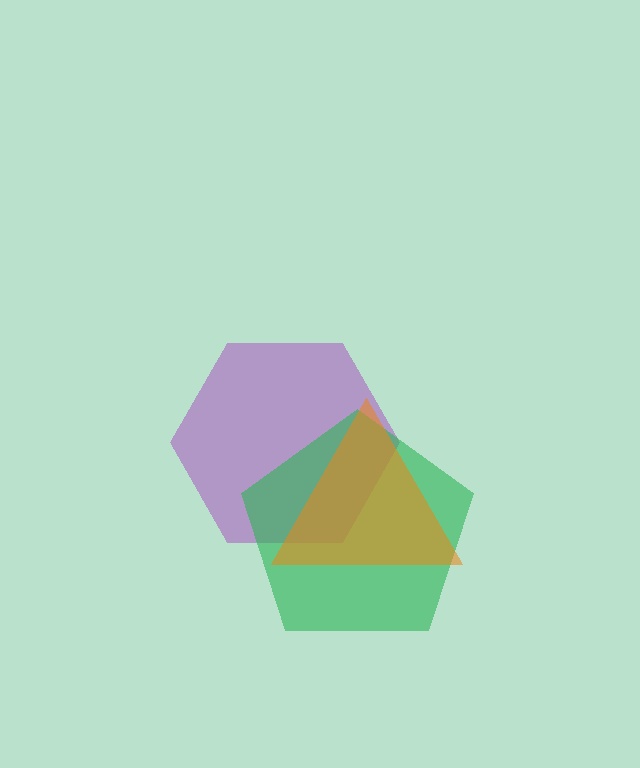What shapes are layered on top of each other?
The layered shapes are: a purple hexagon, a green pentagon, an orange triangle.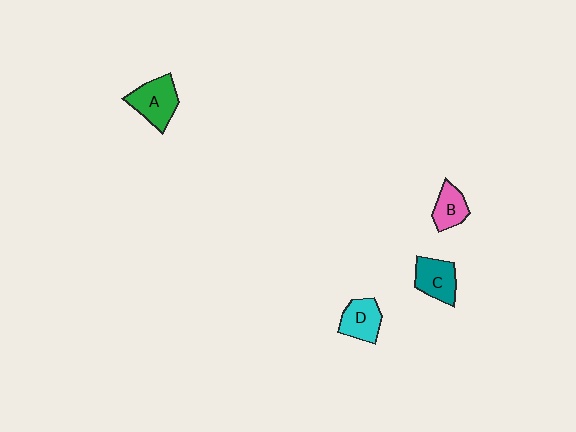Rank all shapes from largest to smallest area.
From largest to smallest: A (green), C (teal), D (cyan), B (pink).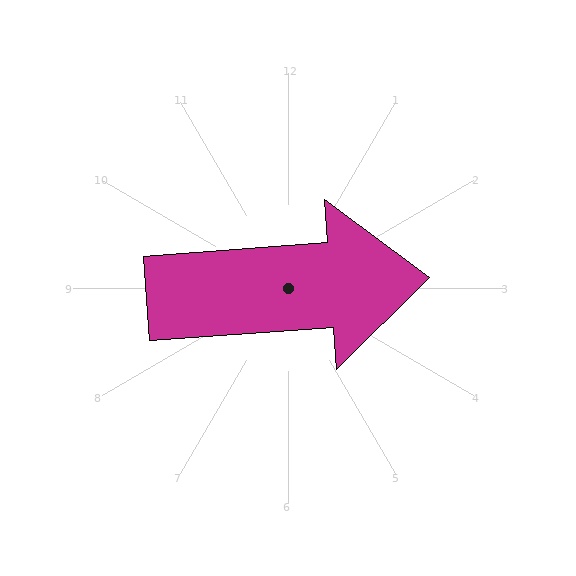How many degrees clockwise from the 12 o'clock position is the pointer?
Approximately 86 degrees.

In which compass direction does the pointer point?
East.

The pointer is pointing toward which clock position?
Roughly 3 o'clock.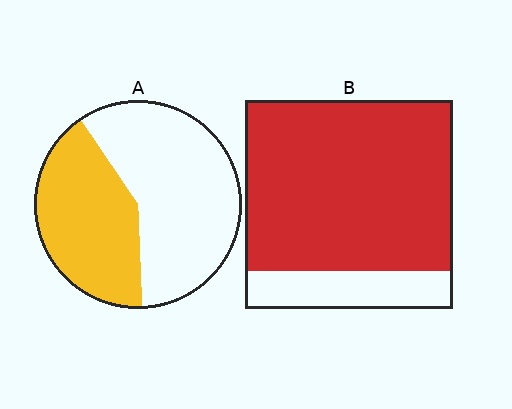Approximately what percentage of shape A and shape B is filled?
A is approximately 40% and B is approximately 80%.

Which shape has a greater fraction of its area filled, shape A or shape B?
Shape B.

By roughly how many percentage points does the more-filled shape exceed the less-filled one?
By roughly 40 percentage points (B over A).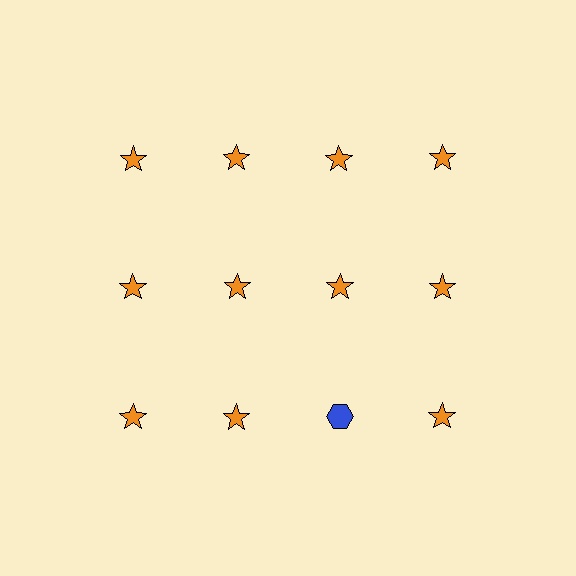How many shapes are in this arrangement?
There are 12 shapes arranged in a grid pattern.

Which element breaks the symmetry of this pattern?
The blue hexagon in the third row, center column breaks the symmetry. All other shapes are orange stars.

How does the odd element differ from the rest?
It differs in both color (blue instead of orange) and shape (hexagon instead of star).